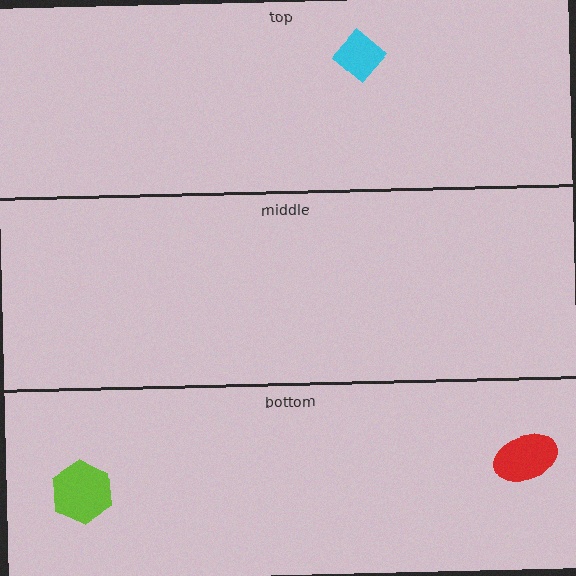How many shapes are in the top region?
1.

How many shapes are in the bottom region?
2.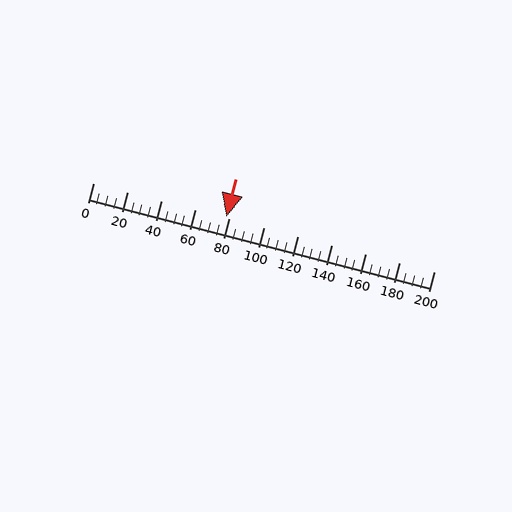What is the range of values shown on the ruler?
The ruler shows values from 0 to 200.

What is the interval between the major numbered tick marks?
The major tick marks are spaced 20 units apart.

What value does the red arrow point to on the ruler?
The red arrow points to approximately 78.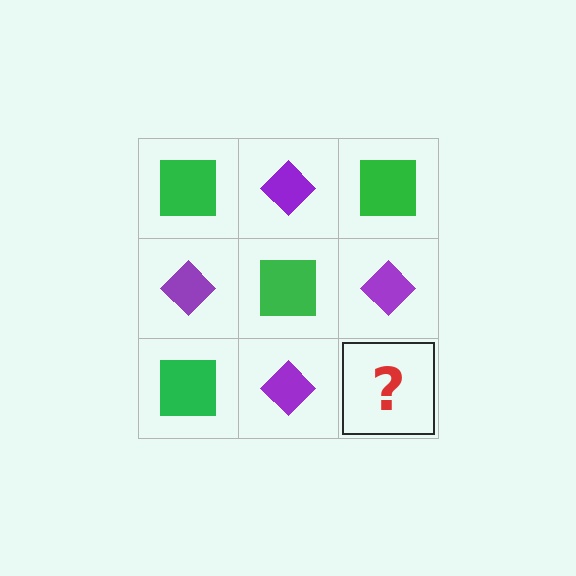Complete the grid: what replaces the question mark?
The question mark should be replaced with a green square.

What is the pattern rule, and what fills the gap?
The rule is that it alternates green square and purple diamond in a checkerboard pattern. The gap should be filled with a green square.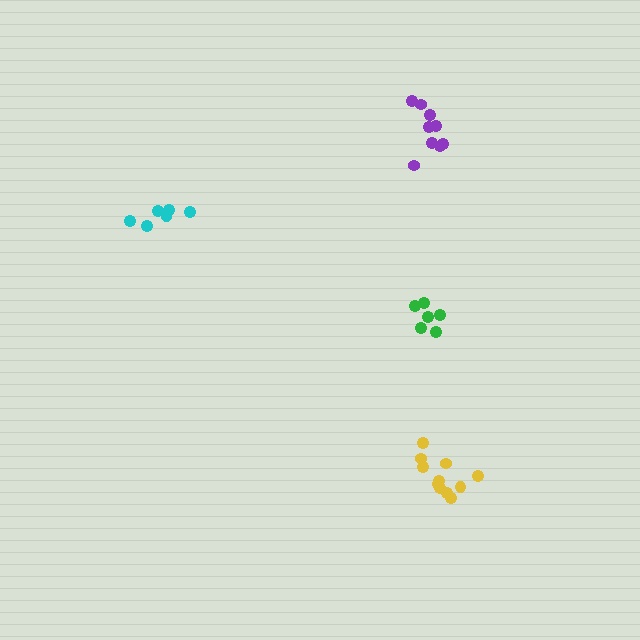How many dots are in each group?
Group 1: 6 dots, Group 2: 6 dots, Group 3: 11 dots, Group 4: 9 dots (32 total).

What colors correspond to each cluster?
The clusters are colored: cyan, green, yellow, purple.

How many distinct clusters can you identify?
There are 4 distinct clusters.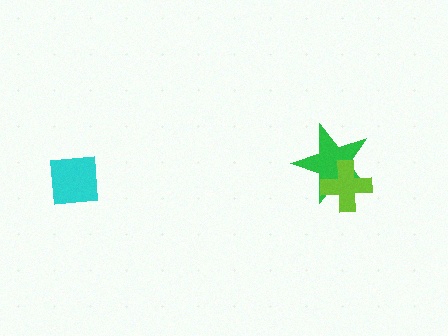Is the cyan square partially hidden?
No, no other shape covers it.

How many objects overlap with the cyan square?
0 objects overlap with the cyan square.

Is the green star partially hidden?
Yes, it is partially covered by another shape.